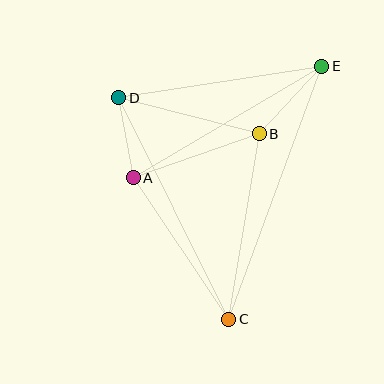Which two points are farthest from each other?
Points C and E are farthest from each other.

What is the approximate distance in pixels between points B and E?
The distance between B and E is approximately 91 pixels.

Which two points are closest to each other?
Points A and D are closest to each other.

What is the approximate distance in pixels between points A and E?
The distance between A and E is approximately 219 pixels.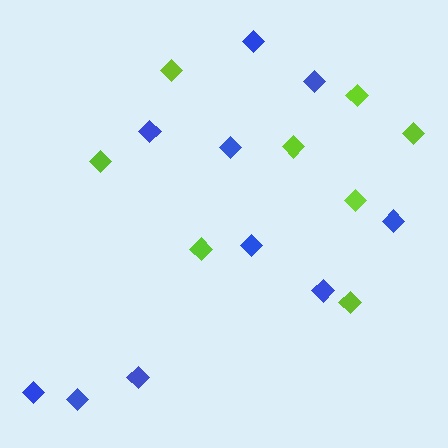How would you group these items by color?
There are 2 groups: one group of blue diamonds (10) and one group of lime diamonds (8).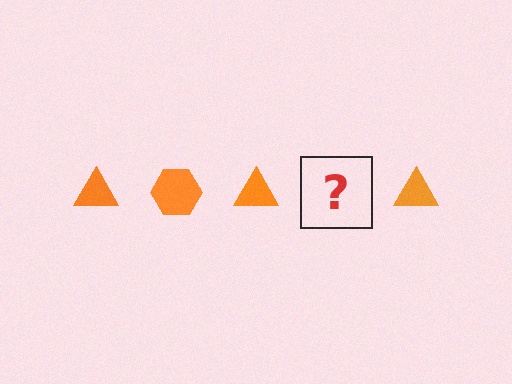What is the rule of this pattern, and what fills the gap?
The rule is that the pattern cycles through triangle, hexagon shapes in orange. The gap should be filled with an orange hexagon.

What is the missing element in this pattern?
The missing element is an orange hexagon.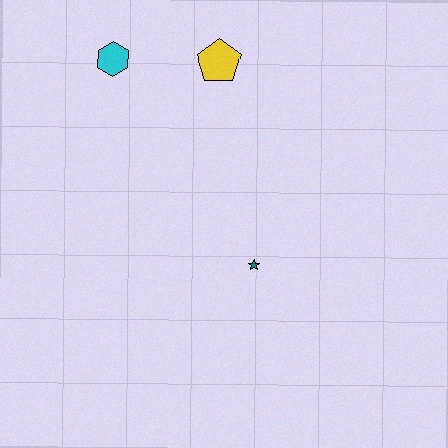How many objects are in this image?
There are 3 objects.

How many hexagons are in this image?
There is 1 hexagon.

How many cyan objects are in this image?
There is 1 cyan object.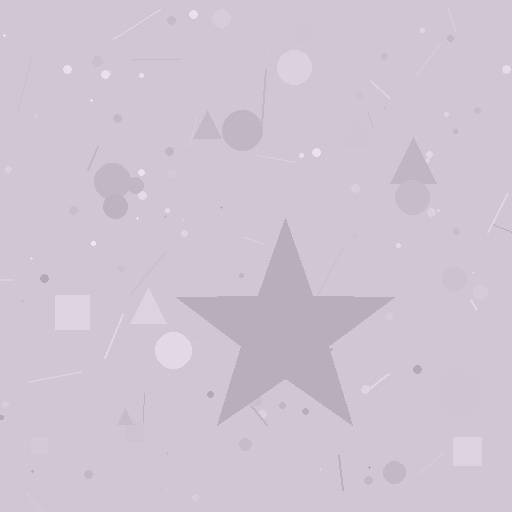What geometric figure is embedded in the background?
A star is embedded in the background.